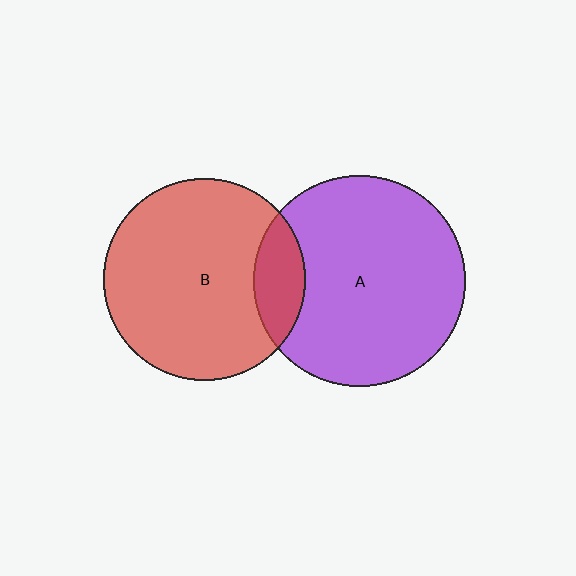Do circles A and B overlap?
Yes.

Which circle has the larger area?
Circle A (purple).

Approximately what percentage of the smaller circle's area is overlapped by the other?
Approximately 15%.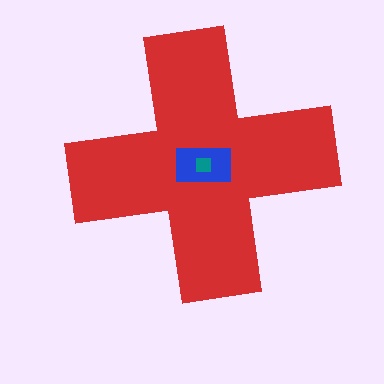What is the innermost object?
The teal square.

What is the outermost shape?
The red cross.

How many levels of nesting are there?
3.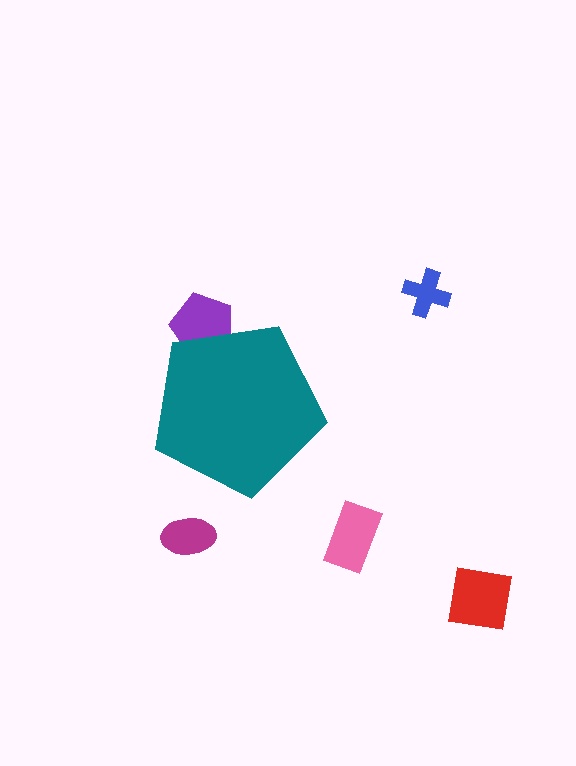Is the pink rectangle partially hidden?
No, the pink rectangle is fully visible.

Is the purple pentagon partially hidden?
Yes, the purple pentagon is partially hidden behind the teal pentagon.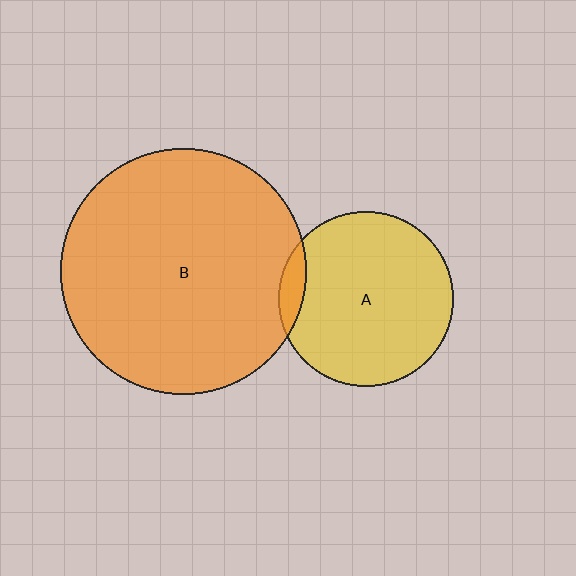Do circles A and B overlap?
Yes.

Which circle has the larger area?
Circle B (orange).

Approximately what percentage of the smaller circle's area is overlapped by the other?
Approximately 5%.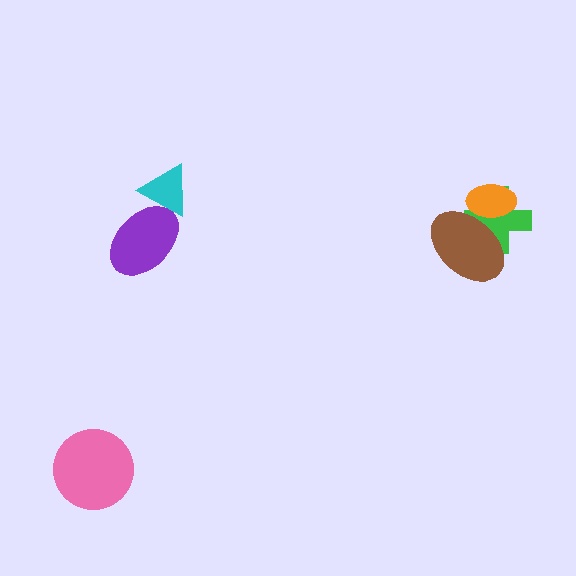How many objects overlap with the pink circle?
0 objects overlap with the pink circle.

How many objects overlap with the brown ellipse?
2 objects overlap with the brown ellipse.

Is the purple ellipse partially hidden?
Yes, it is partially covered by another shape.